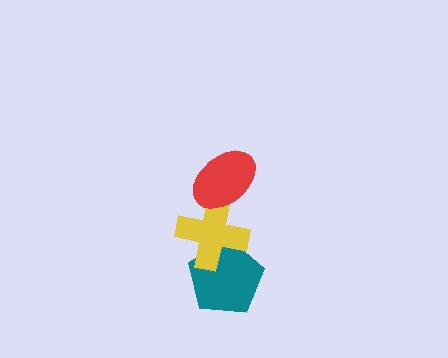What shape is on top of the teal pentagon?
The yellow cross is on top of the teal pentagon.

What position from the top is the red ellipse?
The red ellipse is 1st from the top.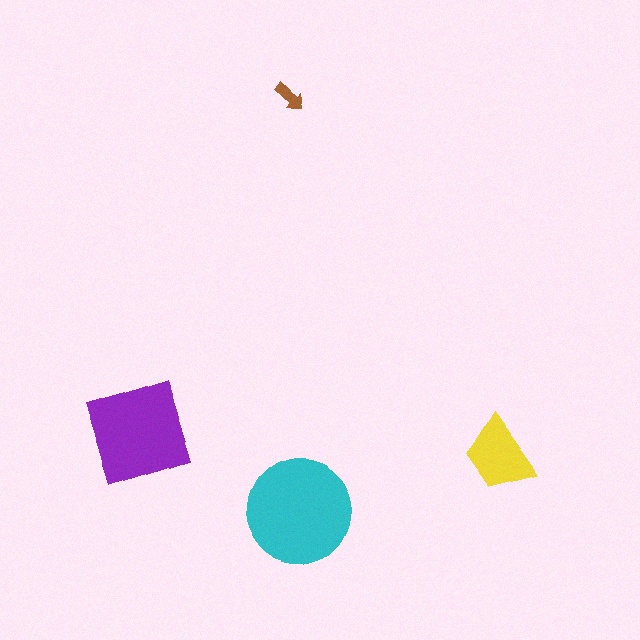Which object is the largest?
The cyan circle.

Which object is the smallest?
The brown arrow.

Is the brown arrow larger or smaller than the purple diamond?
Smaller.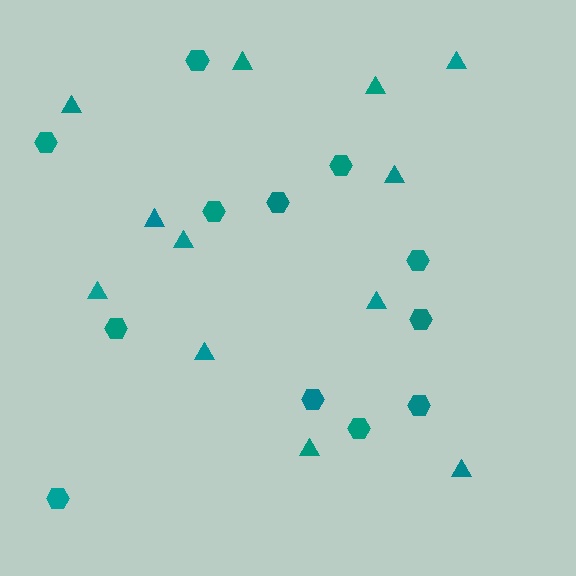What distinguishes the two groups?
There are 2 groups: one group of hexagons (12) and one group of triangles (12).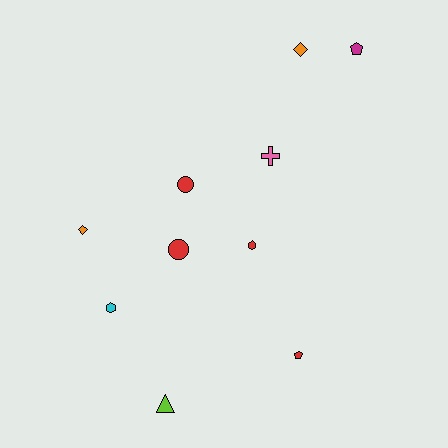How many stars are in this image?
There are no stars.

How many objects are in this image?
There are 10 objects.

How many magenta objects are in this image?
There is 1 magenta object.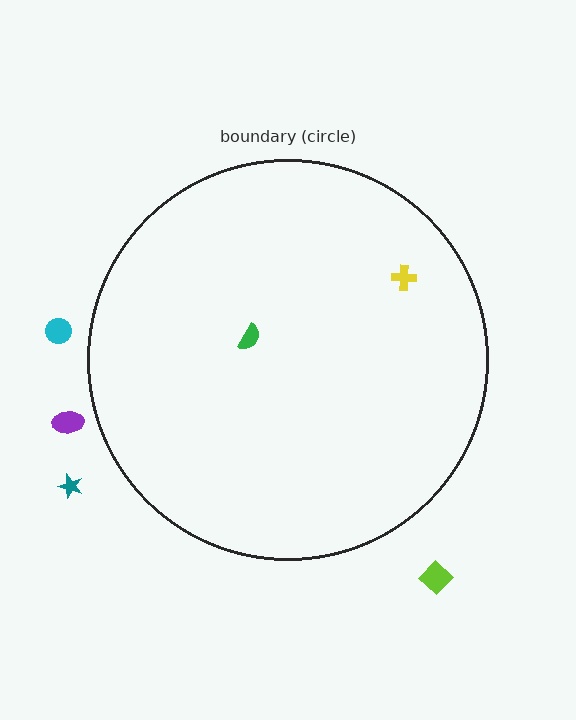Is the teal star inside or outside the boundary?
Outside.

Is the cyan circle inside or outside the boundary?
Outside.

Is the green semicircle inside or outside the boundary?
Inside.